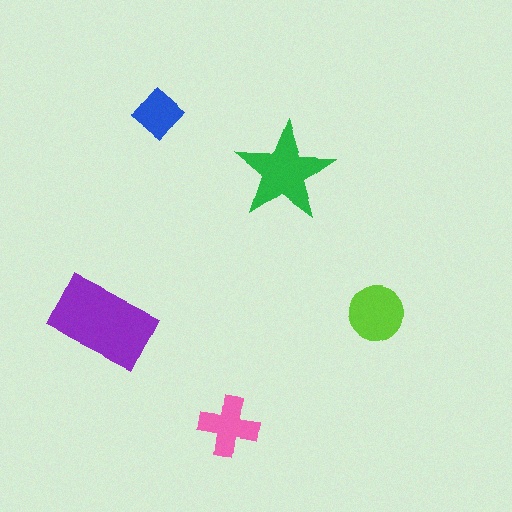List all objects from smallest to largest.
The blue diamond, the pink cross, the lime circle, the green star, the purple rectangle.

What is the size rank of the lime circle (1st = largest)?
3rd.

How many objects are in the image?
There are 5 objects in the image.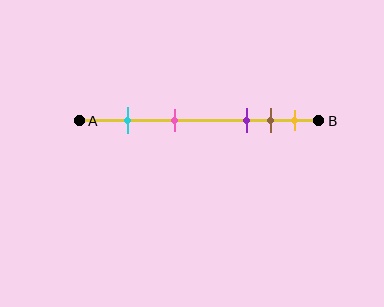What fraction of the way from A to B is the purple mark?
The purple mark is approximately 70% (0.7) of the way from A to B.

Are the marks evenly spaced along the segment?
No, the marks are not evenly spaced.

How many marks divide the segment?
There are 5 marks dividing the segment.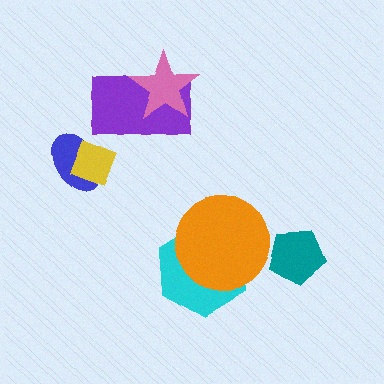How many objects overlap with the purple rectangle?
1 object overlaps with the purple rectangle.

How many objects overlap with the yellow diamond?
1 object overlaps with the yellow diamond.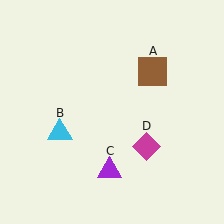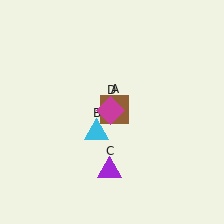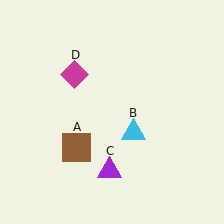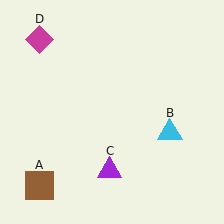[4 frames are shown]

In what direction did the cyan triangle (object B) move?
The cyan triangle (object B) moved right.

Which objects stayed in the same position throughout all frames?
Purple triangle (object C) remained stationary.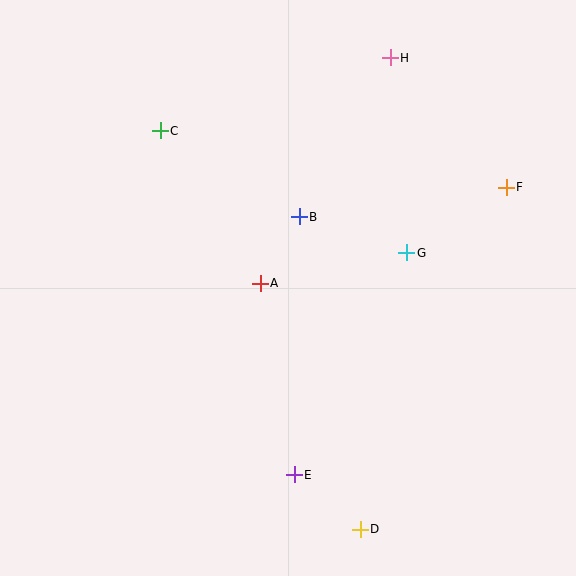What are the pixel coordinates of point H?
Point H is at (390, 58).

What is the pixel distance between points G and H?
The distance between G and H is 196 pixels.